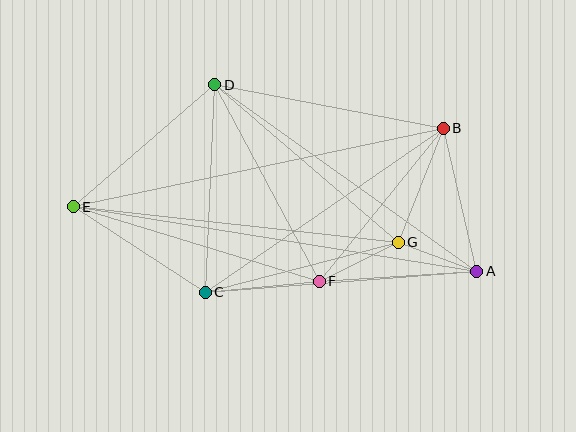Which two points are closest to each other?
Points A and G are closest to each other.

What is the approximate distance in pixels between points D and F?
The distance between D and F is approximately 222 pixels.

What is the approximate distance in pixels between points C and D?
The distance between C and D is approximately 207 pixels.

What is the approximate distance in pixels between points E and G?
The distance between E and G is approximately 327 pixels.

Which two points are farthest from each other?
Points A and E are farthest from each other.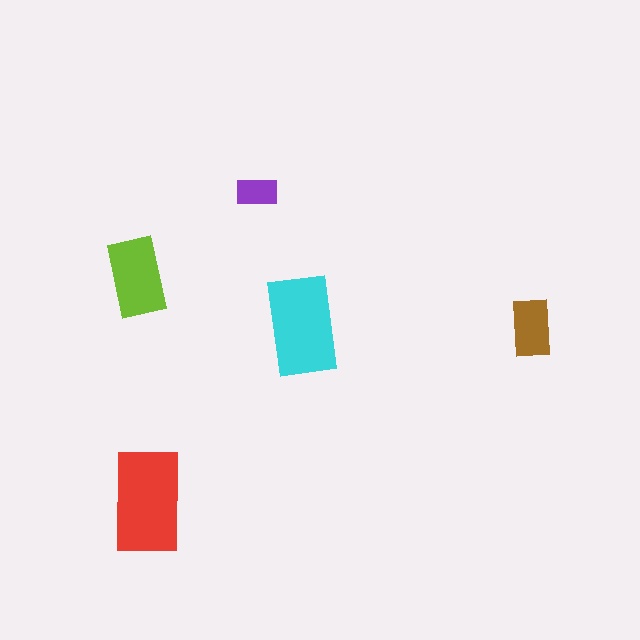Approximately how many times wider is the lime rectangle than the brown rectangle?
About 1.5 times wider.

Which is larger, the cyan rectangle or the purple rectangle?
The cyan one.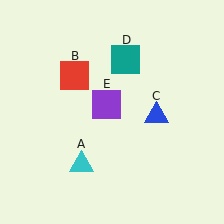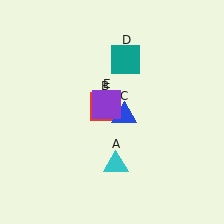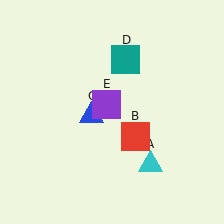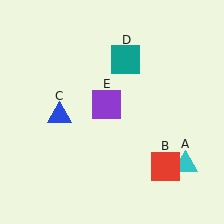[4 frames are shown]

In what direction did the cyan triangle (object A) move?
The cyan triangle (object A) moved right.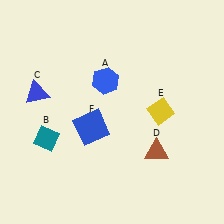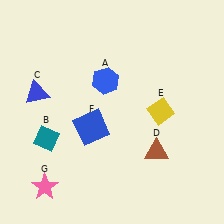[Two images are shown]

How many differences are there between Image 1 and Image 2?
There is 1 difference between the two images.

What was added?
A pink star (G) was added in Image 2.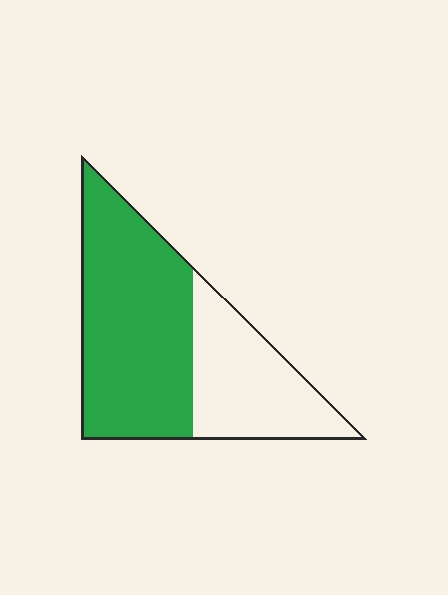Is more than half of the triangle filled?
Yes.